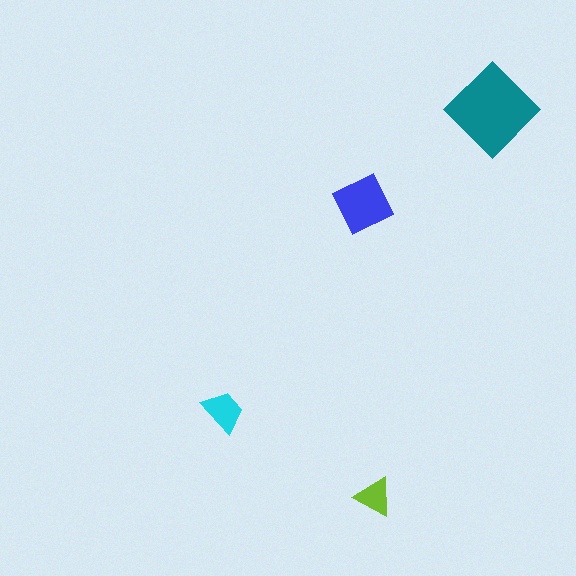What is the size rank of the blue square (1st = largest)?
2nd.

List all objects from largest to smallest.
The teal diamond, the blue square, the cyan trapezoid, the lime triangle.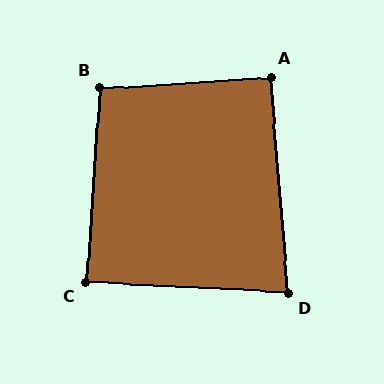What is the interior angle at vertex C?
Approximately 89 degrees (approximately right).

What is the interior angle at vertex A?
Approximately 91 degrees (approximately right).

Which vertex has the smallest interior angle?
D, at approximately 83 degrees.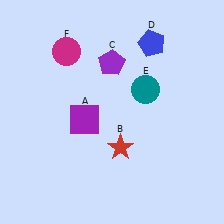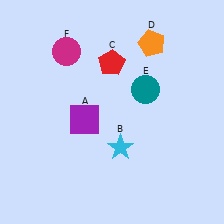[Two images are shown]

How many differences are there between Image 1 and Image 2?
There are 3 differences between the two images.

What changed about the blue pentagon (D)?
In Image 1, D is blue. In Image 2, it changed to orange.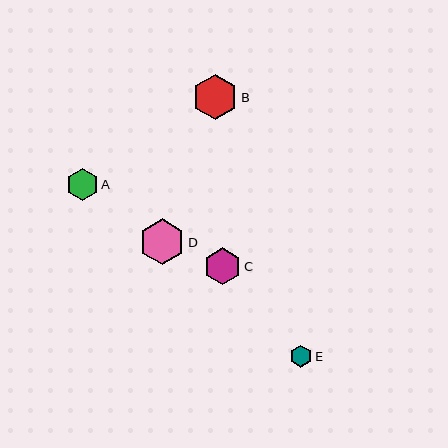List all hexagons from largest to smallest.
From largest to smallest: D, B, C, A, E.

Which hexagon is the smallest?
Hexagon E is the smallest with a size of approximately 22 pixels.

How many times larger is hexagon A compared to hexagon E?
Hexagon A is approximately 1.4 times the size of hexagon E.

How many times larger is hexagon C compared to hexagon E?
Hexagon C is approximately 1.7 times the size of hexagon E.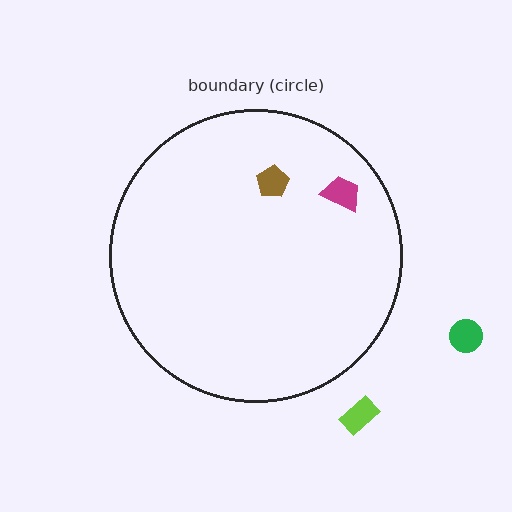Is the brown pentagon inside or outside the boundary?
Inside.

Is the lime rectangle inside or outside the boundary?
Outside.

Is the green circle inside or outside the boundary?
Outside.